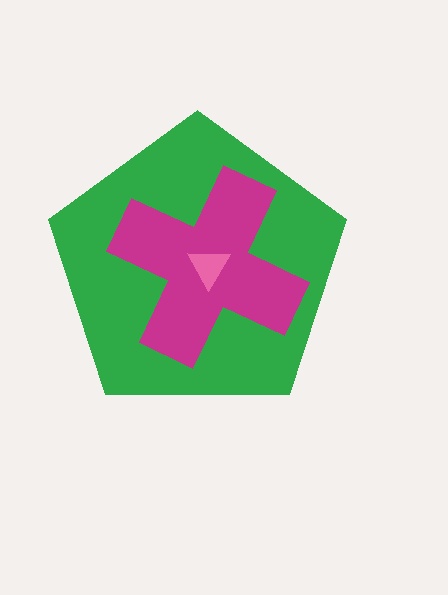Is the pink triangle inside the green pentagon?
Yes.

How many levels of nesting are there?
3.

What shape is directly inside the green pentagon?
The magenta cross.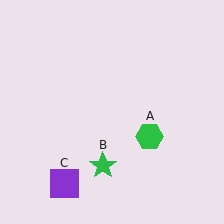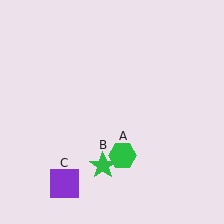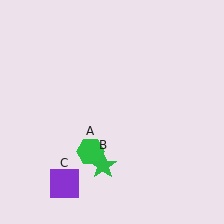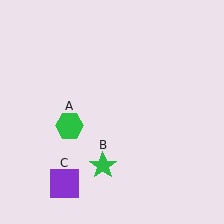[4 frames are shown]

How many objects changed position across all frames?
1 object changed position: green hexagon (object A).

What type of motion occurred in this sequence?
The green hexagon (object A) rotated clockwise around the center of the scene.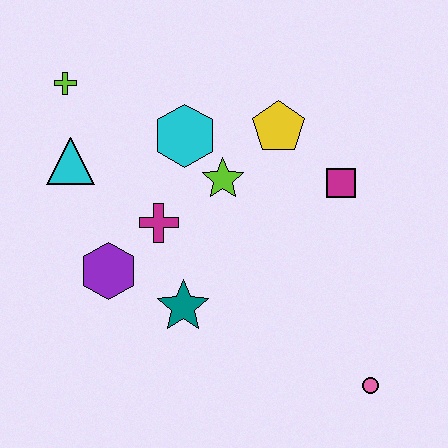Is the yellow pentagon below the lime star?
No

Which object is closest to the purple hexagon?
The magenta cross is closest to the purple hexagon.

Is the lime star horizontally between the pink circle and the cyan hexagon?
Yes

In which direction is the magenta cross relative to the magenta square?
The magenta cross is to the left of the magenta square.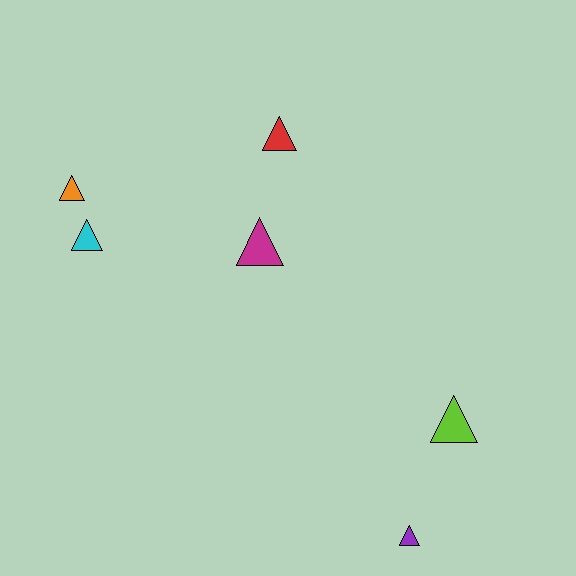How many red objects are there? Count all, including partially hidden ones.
There is 1 red object.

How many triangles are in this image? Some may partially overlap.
There are 6 triangles.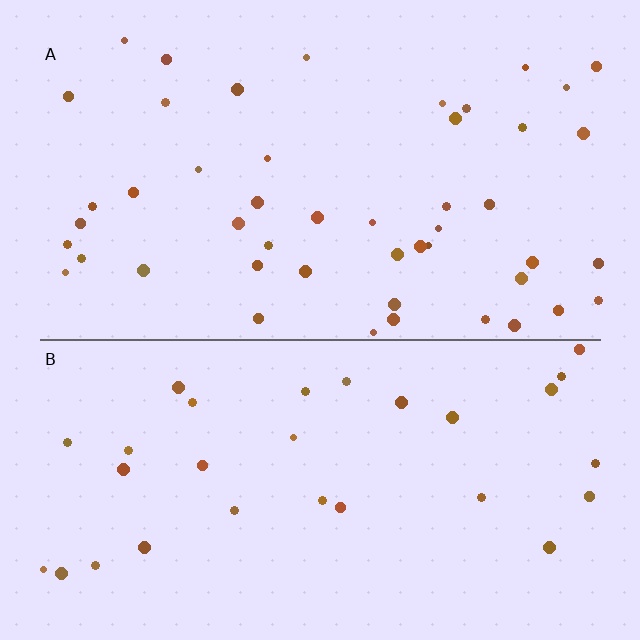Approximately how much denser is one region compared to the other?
Approximately 1.6× — region A over region B.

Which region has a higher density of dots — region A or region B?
A (the top).